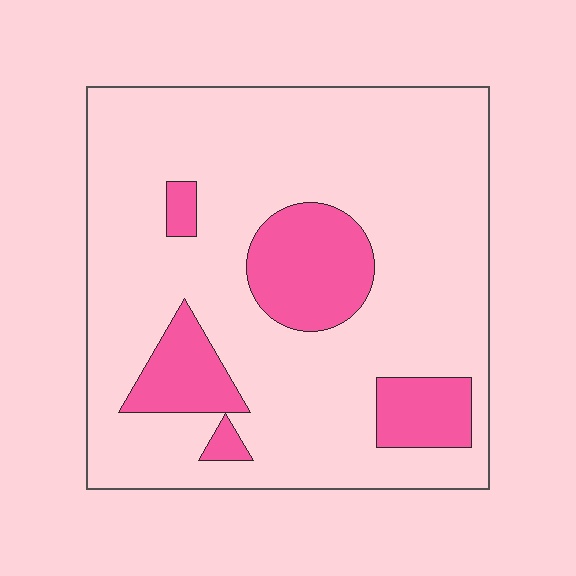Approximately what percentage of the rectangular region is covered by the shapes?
Approximately 20%.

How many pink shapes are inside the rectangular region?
5.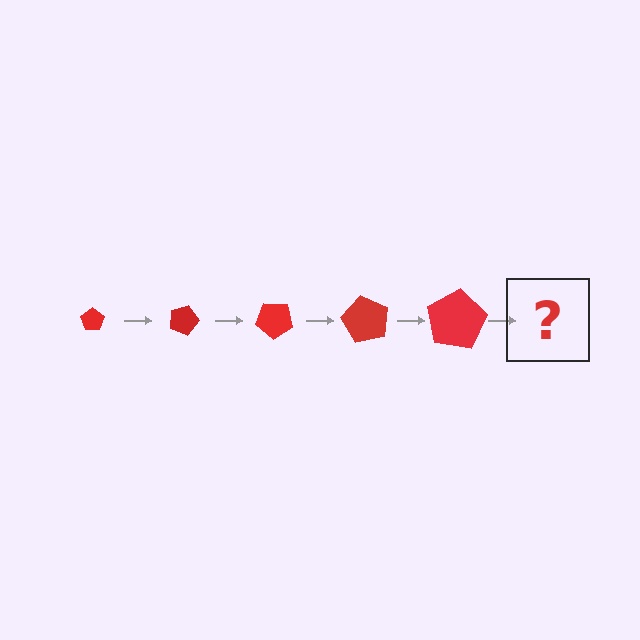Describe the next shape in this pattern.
It should be a pentagon, larger than the previous one and rotated 100 degrees from the start.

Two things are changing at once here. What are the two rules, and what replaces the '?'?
The two rules are that the pentagon grows larger each step and it rotates 20 degrees each step. The '?' should be a pentagon, larger than the previous one and rotated 100 degrees from the start.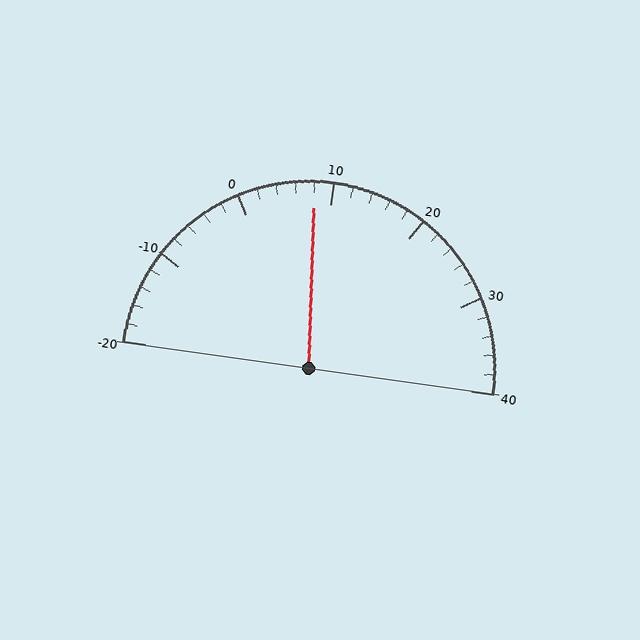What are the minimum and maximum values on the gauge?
The gauge ranges from -20 to 40.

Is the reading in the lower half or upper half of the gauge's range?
The reading is in the lower half of the range (-20 to 40).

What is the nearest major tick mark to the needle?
The nearest major tick mark is 10.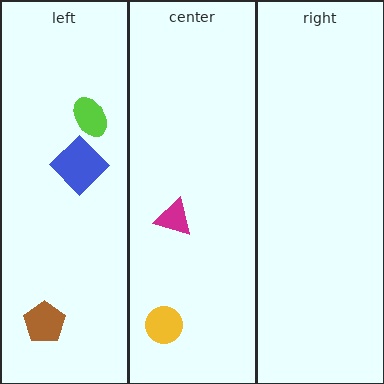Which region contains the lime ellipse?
The left region.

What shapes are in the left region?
The lime ellipse, the brown pentagon, the blue diamond.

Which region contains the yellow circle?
The center region.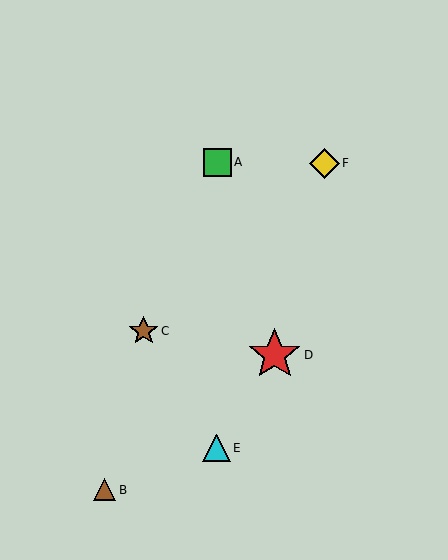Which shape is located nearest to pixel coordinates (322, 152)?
The yellow diamond (labeled F) at (324, 163) is nearest to that location.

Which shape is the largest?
The red star (labeled D) is the largest.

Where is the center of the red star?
The center of the red star is at (275, 355).